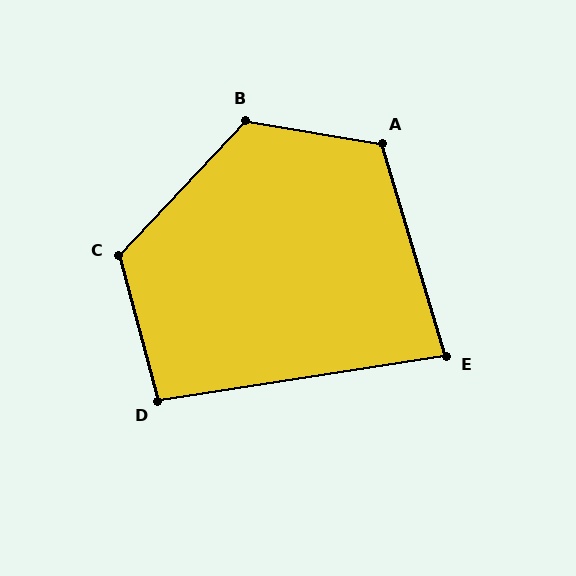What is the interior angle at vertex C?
Approximately 122 degrees (obtuse).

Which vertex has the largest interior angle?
B, at approximately 124 degrees.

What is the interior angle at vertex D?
Approximately 96 degrees (obtuse).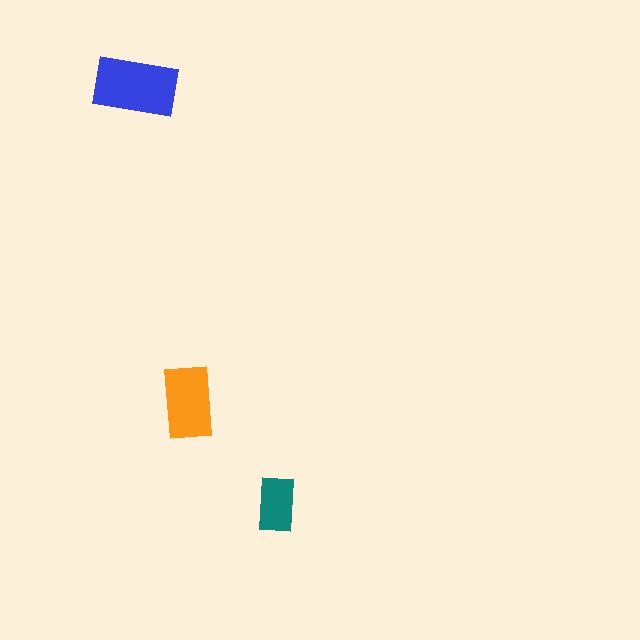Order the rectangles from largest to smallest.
the blue one, the orange one, the teal one.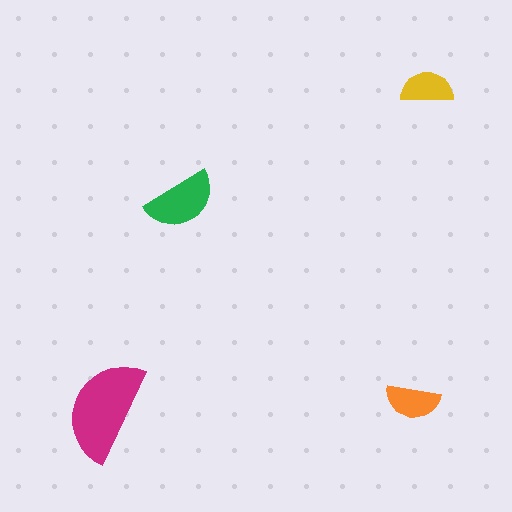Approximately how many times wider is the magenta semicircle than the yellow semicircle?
About 2 times wider.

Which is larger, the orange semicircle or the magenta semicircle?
The magenta one.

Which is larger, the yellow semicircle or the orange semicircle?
The orange one.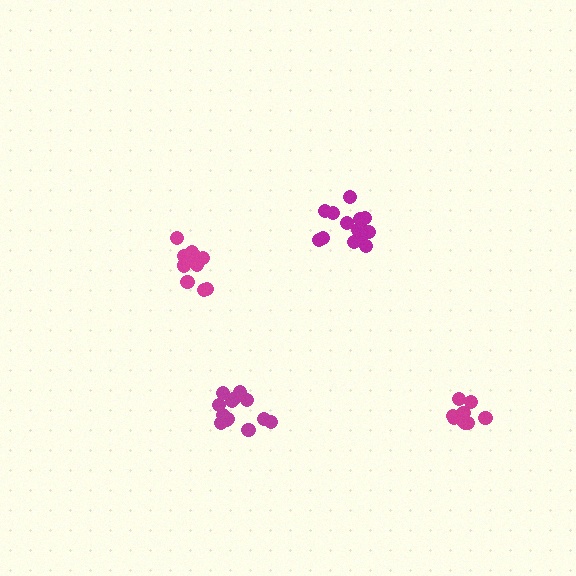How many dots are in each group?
Group 1: 14 dots, Group 2: 10 dots, Group 3: 12 dots, Group 4: 14 dots (50 total).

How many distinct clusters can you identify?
There are 4 distinct clusters.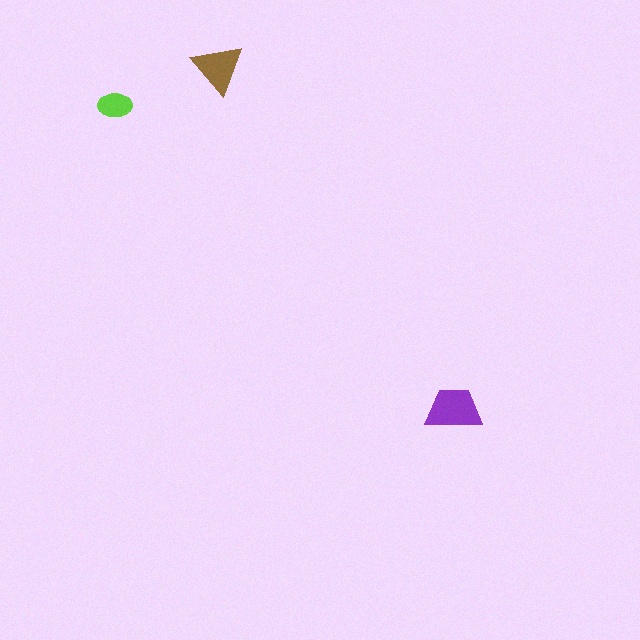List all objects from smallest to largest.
The lime ellipse, the brown triangle, the purple trapezoid.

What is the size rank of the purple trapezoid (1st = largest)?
1st.